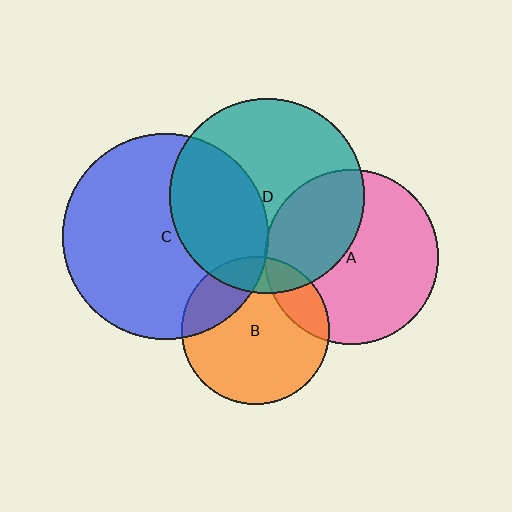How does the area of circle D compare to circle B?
Approximately 1.7 times.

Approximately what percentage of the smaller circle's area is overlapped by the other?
Approximately 15%.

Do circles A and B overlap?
Yes.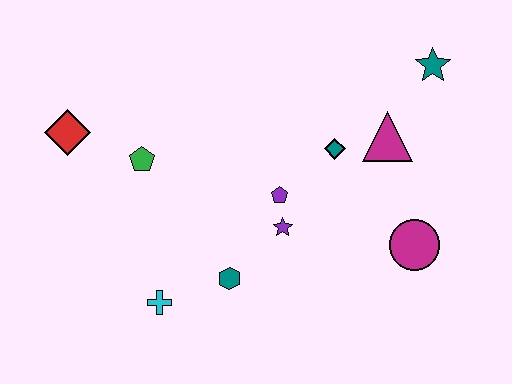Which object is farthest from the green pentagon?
The teal star is farthest from the green pentagon.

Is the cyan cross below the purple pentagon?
Yes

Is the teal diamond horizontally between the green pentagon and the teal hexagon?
No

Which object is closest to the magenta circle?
The magenta triangle is closest to the magenta circle.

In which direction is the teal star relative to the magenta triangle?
The teal star is above the magenta triangle.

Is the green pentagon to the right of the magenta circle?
No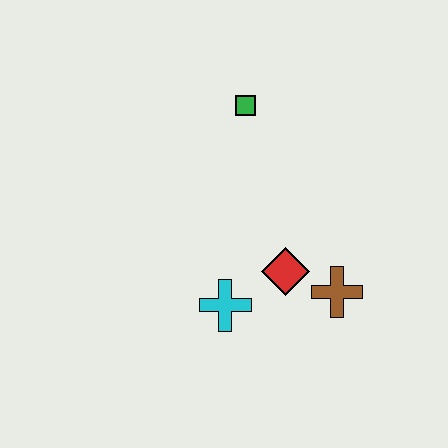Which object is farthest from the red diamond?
The green square is farthest from the red diamond.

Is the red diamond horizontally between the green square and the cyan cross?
No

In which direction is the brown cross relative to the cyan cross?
The brown cross is to the right of the cyan cross.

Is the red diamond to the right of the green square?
Yes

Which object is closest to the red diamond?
The brown cross is closest to the red diamond.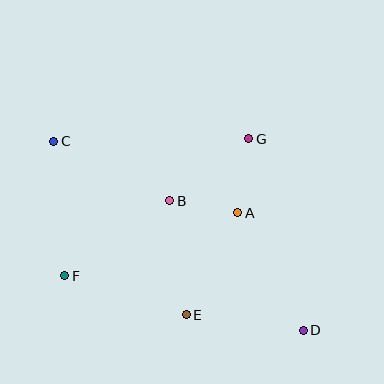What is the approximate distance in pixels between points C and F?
The distance between C and F is approximately 135 pixels.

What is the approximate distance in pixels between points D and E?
The distance between D and E is approximately 118 pixels.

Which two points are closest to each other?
Points A and B are closest to each other.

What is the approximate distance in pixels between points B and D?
The distance between B and D is approximately 186 pixels.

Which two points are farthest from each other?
Points C and D are farthest from each other.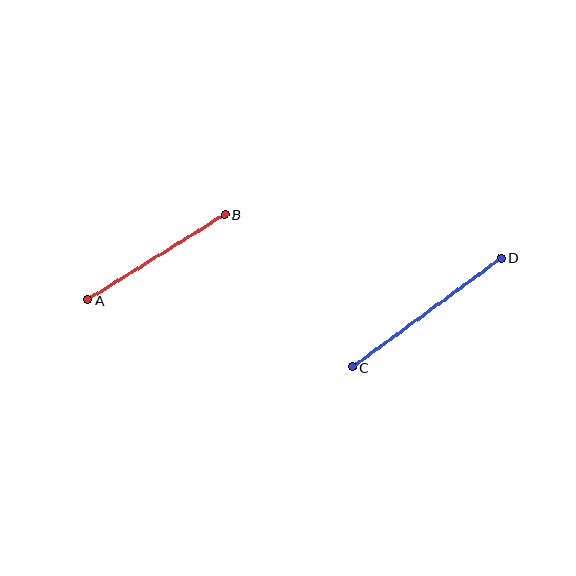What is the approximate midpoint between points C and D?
The midpoint is at approximately (427, 312) pixels.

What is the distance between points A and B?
The distance is approximately 161 pixels.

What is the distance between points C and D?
The distance is approximately 184 pixels.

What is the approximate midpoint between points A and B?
The midpoint is at approximately (156, 257) pixels.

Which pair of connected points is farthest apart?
Points C and D are farthest apart.